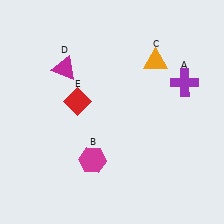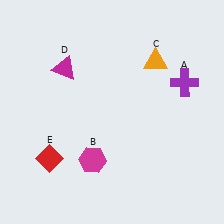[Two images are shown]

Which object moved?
The red diamond (E) moved down.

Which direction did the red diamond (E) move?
The red diamond (E) moved down.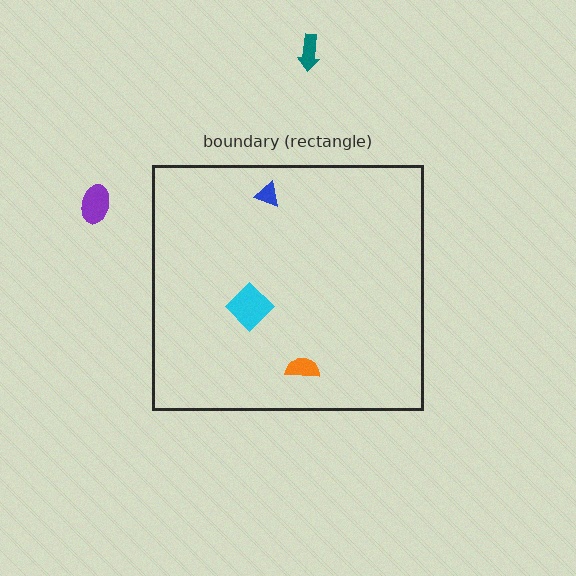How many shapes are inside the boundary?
3 inside, 2 outside.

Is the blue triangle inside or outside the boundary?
Inside.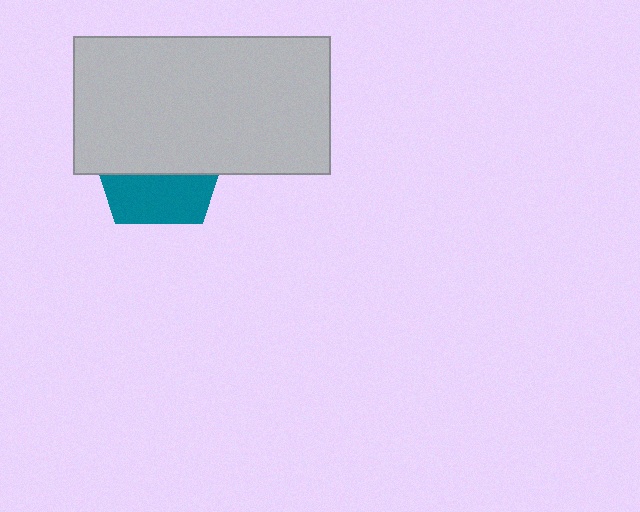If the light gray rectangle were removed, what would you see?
You would see the complete teal pentagon.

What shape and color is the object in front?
The object in front is a light gray rectangle.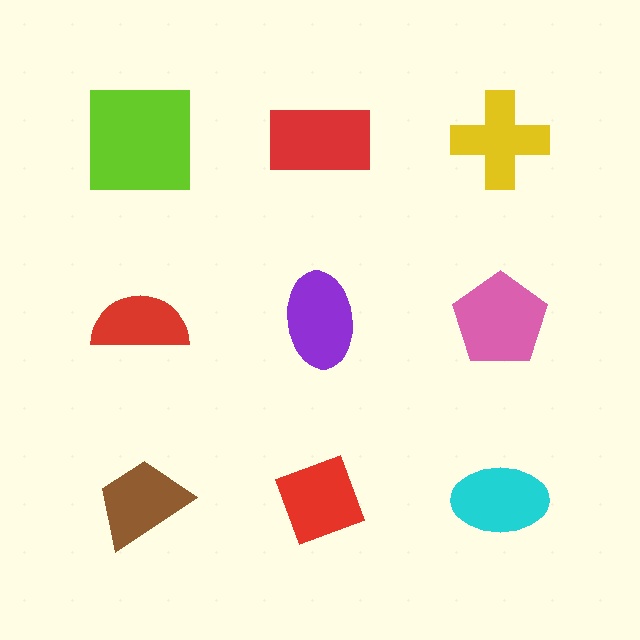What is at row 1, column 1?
A lime square.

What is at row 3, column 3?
A cyan ellipse.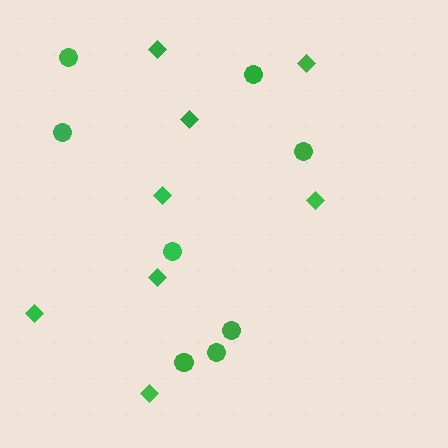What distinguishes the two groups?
There are 2 groups: one group of diamonds (8) and one group of circles (8).